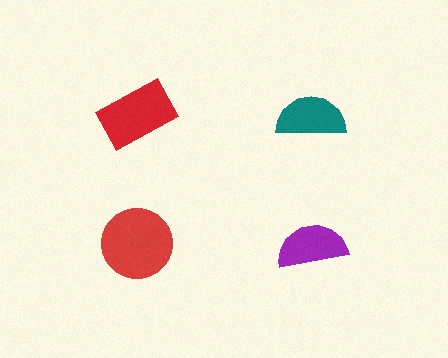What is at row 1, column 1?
A red rectangle.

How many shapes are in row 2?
2 shapes.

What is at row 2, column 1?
A red circle.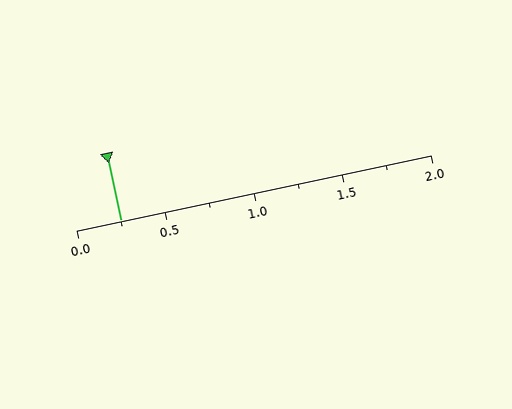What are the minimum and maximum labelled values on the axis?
The axis runs from 0.0 to 2.0.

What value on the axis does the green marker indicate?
The marker indicates approximately 0.25.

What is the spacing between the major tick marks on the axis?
The major ticks are spaced 0.5 apart.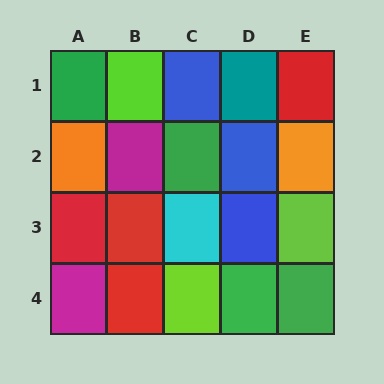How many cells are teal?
1 cell is teal.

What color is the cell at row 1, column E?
Red.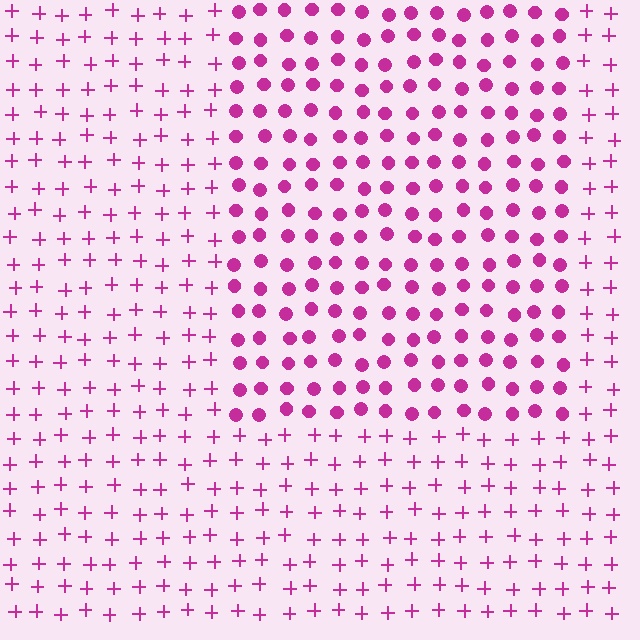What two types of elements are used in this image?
The image uses circles inside the rectangle region and plus signs outside it.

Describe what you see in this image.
The image is filled with small magenta elements arranged in a uniform grid. A rectangle-shaped region contains circles, while the surrounding area contains plus signs. The boundary is defined purely by the change in element shape.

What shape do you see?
I see a rectangle.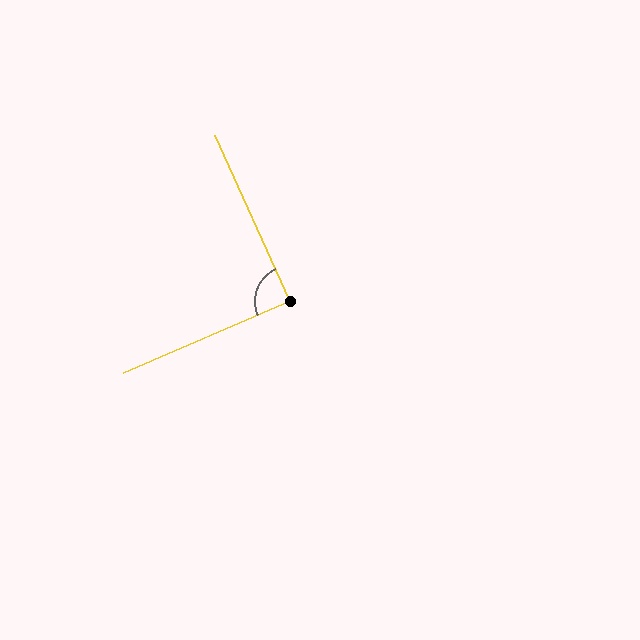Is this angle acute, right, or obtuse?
It is approximately a right angle.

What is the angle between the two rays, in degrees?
Approximately 89 degrees.